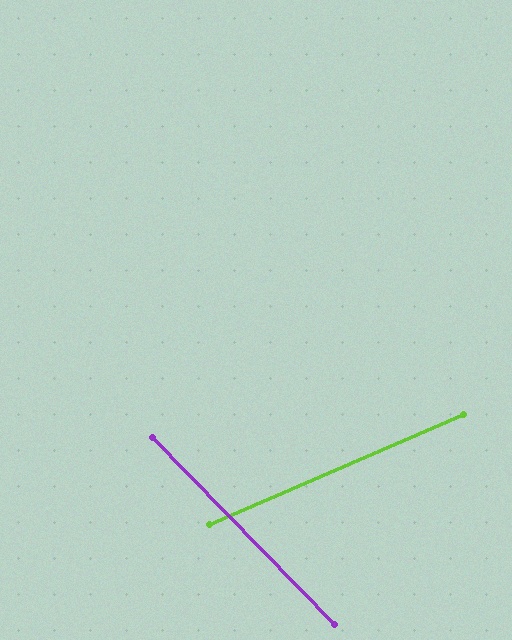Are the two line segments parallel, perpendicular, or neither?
Neither parallel nor perpendicular — they differ by about 69°.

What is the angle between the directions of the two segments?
Approximately 69 degrees.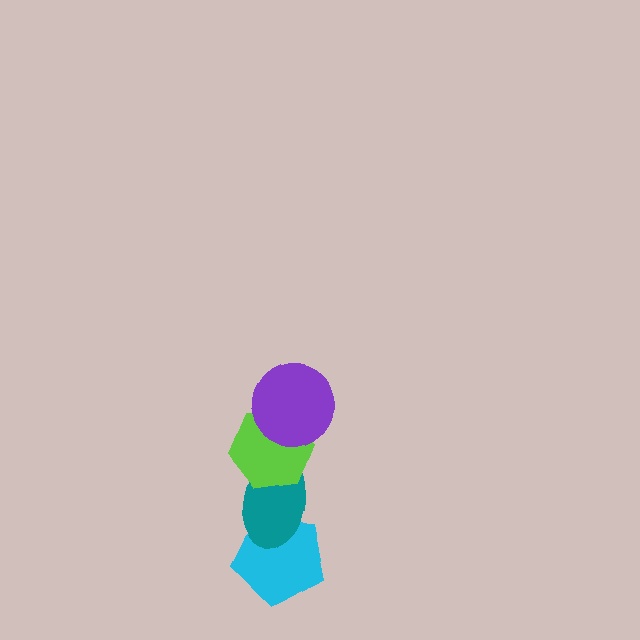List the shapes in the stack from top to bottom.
From top to bottom: the purple circle, the lime hexagon, the teal ellipse, the cyan pentagon.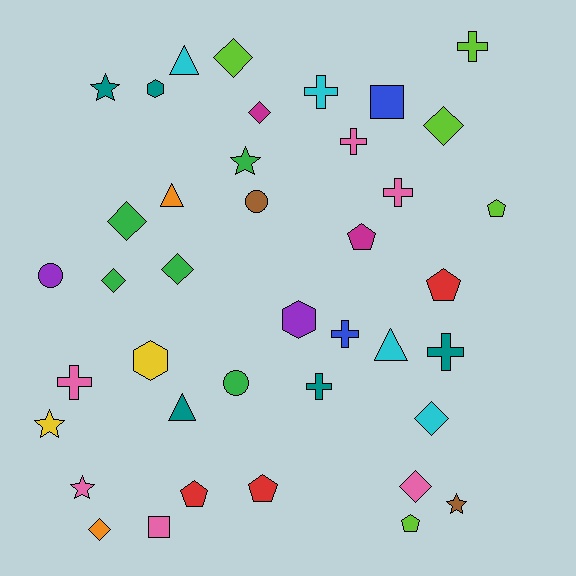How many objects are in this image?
There are 40 objects.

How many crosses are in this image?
There are 8 crosses.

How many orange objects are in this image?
There are 2 orange objects.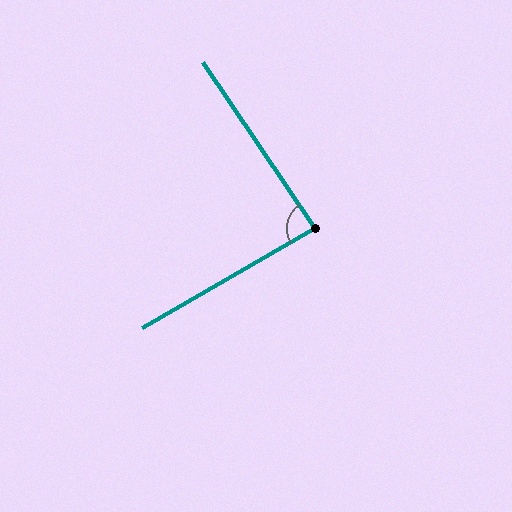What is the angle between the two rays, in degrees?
Approximately 86 degrees.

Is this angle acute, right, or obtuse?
It is approximately a right angle.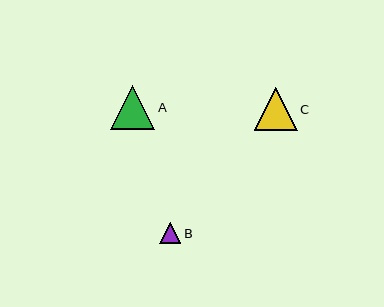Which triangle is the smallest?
Triangle B is the smallest with a size of approximately 21 pixels.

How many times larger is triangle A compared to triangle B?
Triangle A is approximately 2.1 times the size of triangle B.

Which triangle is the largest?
Triangle A is the largest with a size of approximately 45 pixels.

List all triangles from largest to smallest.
From largest to smallest: A, C, B.